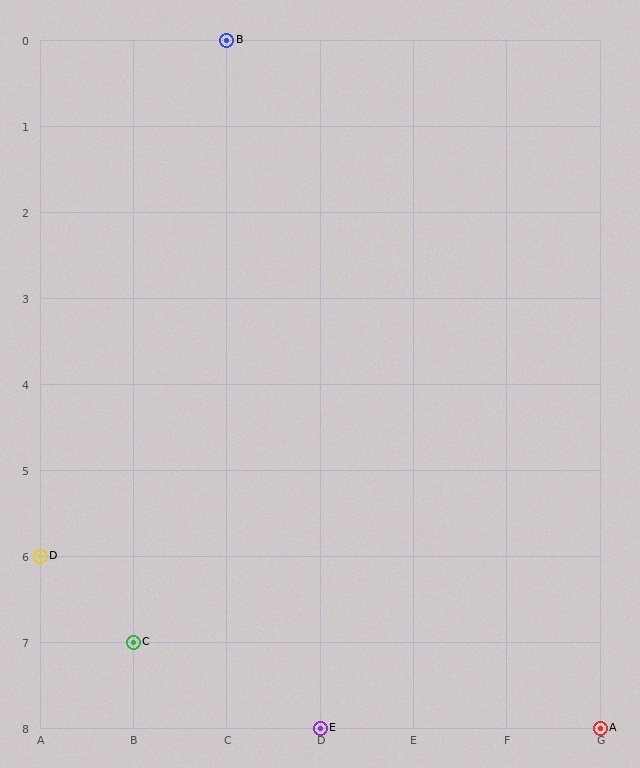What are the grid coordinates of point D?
Point D is at grid coordinates (A, 6).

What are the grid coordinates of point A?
Point A is at grid coordinates (G, 8).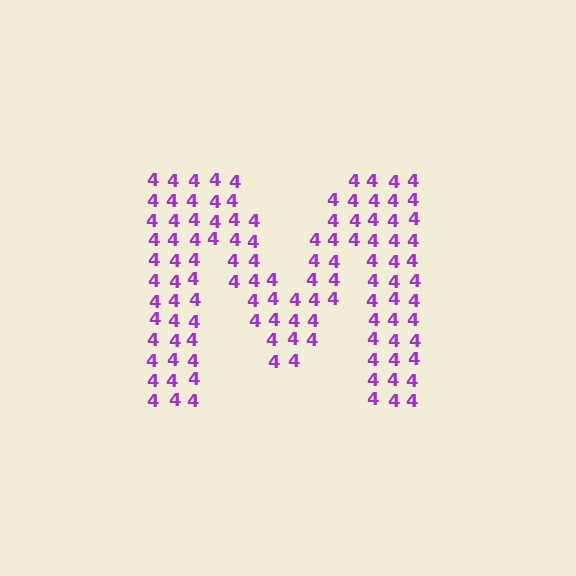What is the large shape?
The large shape is the letter M.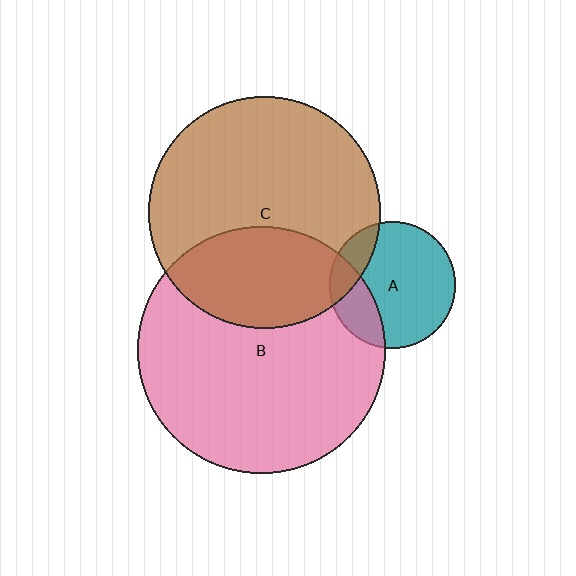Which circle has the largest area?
Circle B (pink).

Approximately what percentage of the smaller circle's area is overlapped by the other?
Approximately 25%.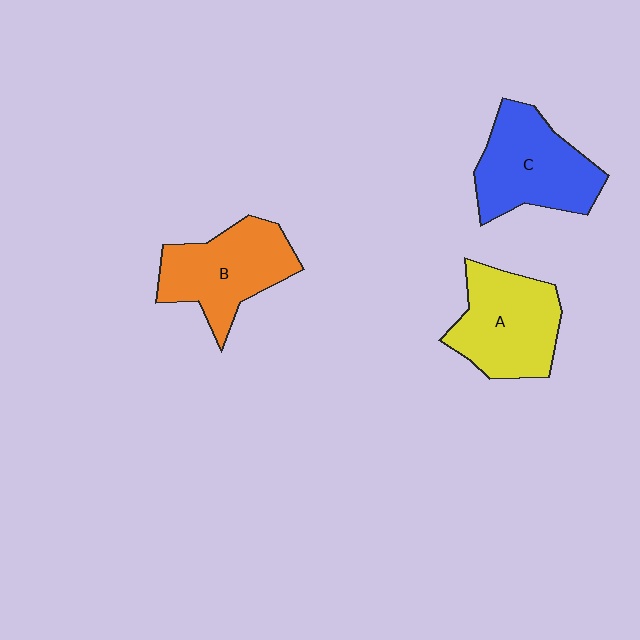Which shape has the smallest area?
Shape B (orange).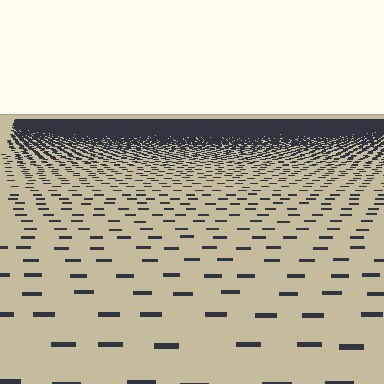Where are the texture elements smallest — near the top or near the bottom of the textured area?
Near the top.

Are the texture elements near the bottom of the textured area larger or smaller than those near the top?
Larger. Near the bottom, elements are closer to the viewer and appear at a bigger on-screen size.